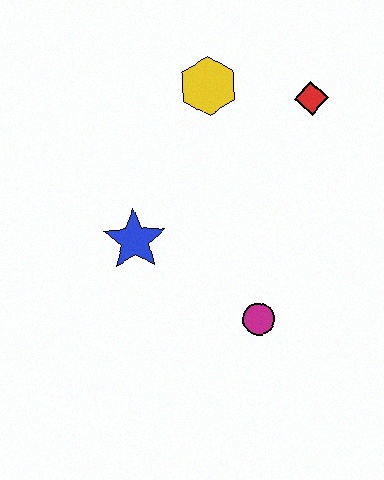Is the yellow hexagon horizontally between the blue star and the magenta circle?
Yes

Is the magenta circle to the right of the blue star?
Yes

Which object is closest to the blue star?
The magenta circle is closest to the blue star.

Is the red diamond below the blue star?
No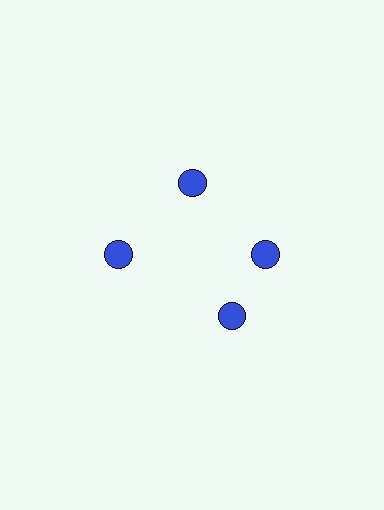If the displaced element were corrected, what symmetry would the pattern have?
It would have 4-fold rotational symmetry — the pattern would map onto itself every 90 degrees.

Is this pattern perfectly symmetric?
No. The 4 blue circles are arranged in a ring, but one element near the 6 o'clock position is rotated out of alignment along the ring, breaking the 4-fold rotational symmetry.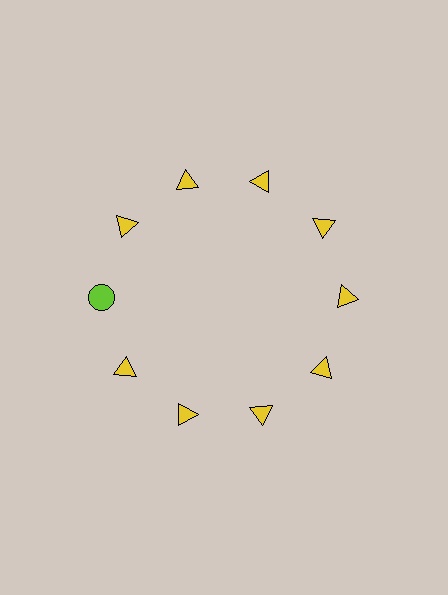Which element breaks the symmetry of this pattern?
The lime circle at roughly the 9 o'clock position breaks the symmetry. All other shapes are yellow triangles.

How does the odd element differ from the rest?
It differs in both color (lime instead of yellow) and shape (circle instead of triangle).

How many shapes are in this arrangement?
There are 10 shapes arranged in a ring pattern.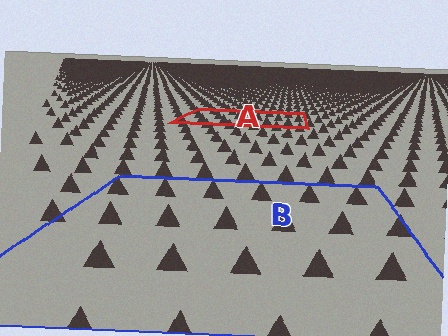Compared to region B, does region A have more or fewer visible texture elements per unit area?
Region A has more texture elements per unit area — they are packed more densely because it is farther away.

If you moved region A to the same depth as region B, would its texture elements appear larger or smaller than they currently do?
They would appear larger. At a closer depth, the same texture elements are projected at a bigger on-screen size.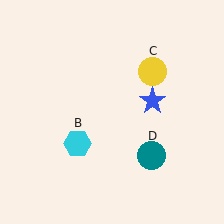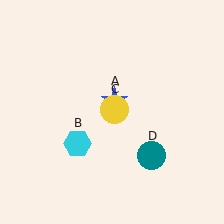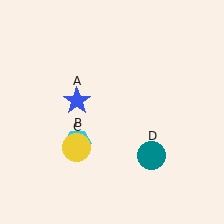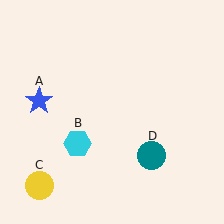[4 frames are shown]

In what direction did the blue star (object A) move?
The blue star (object A) moved left.